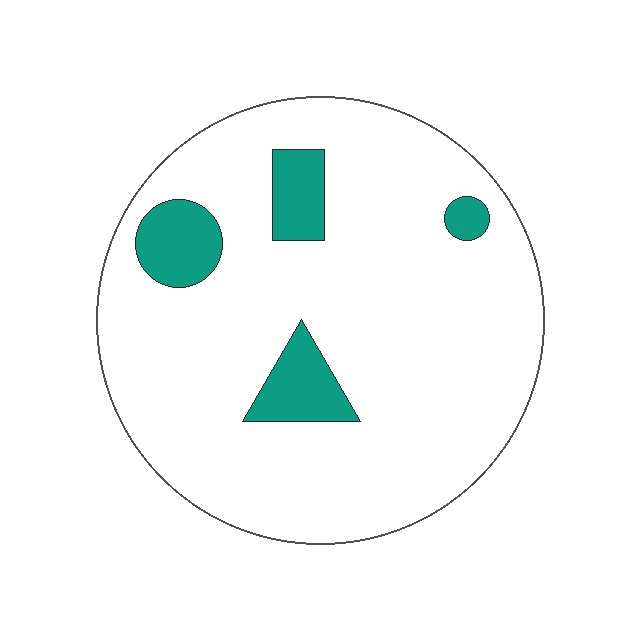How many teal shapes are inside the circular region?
4.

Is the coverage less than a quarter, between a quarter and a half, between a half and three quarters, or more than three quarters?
Less than a quarter.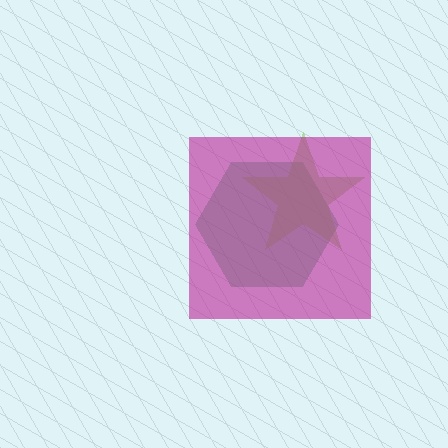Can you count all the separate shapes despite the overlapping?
Yes, there are 3 separate shapes.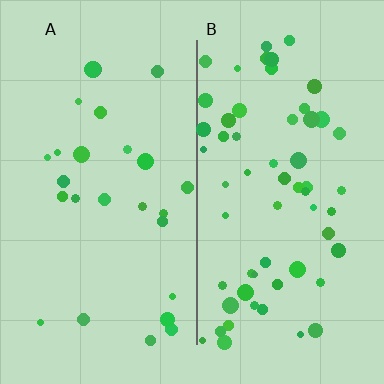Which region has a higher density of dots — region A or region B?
B (the right).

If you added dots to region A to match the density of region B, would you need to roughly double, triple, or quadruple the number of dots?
Approximately double.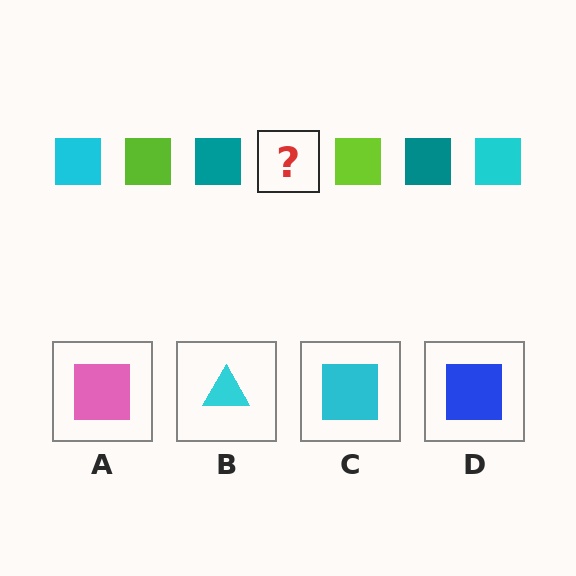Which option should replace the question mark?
Option C.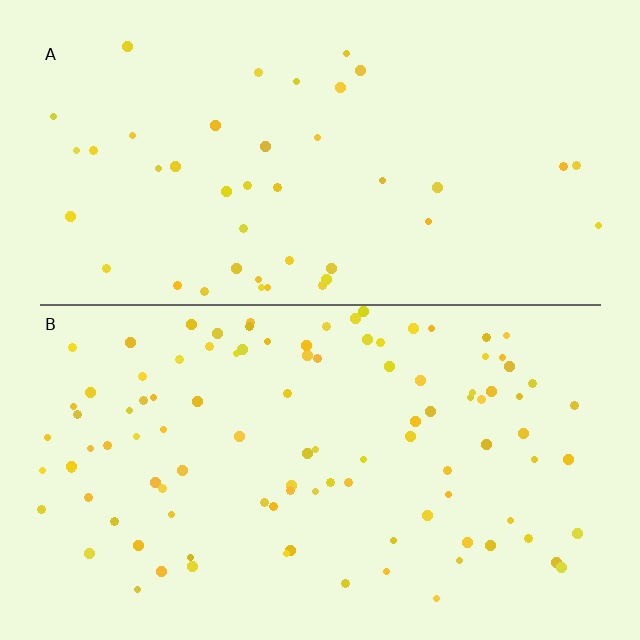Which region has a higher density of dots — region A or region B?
B (the bottom).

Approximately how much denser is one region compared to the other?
Approximately 2.4× — region B over region A.